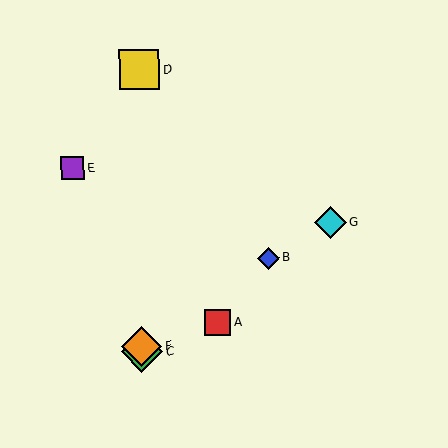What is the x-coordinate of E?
Object E is at x≈73.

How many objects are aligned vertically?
3 objects (C, D, F) are aligned vertically.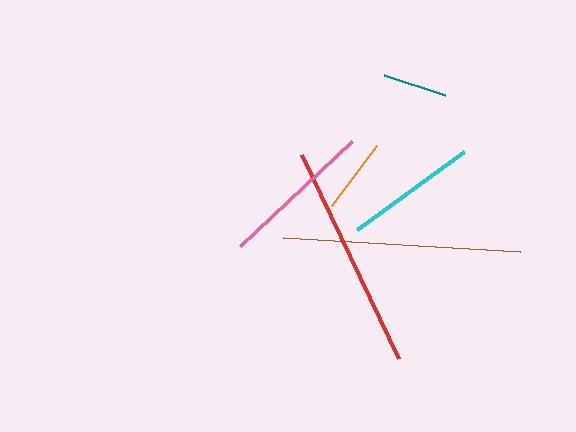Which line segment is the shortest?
The teal line is the shortest at approximately 64 pixels.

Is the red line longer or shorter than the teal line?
The red line is longer than the teal line.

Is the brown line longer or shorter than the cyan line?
The brown line is longer than the cyan line.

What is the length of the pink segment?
The pink segment is approximately 153 pixels long.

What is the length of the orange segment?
The orange segment is approximately 75 pixels long.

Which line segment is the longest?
The brown line is the longest at approximately 237 pixels.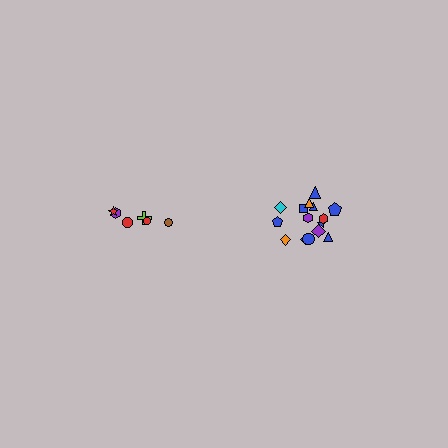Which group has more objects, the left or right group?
The right group.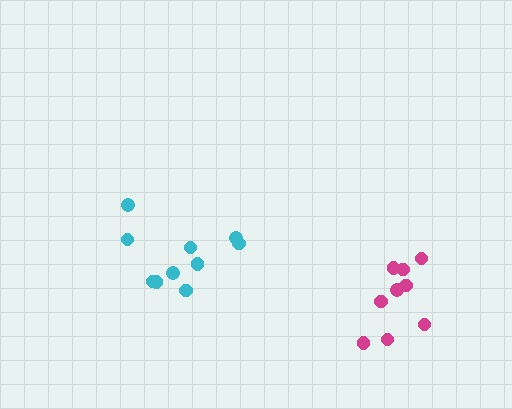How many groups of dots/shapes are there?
There are 2 groups.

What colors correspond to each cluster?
The clusters are colored: cyan, magenta.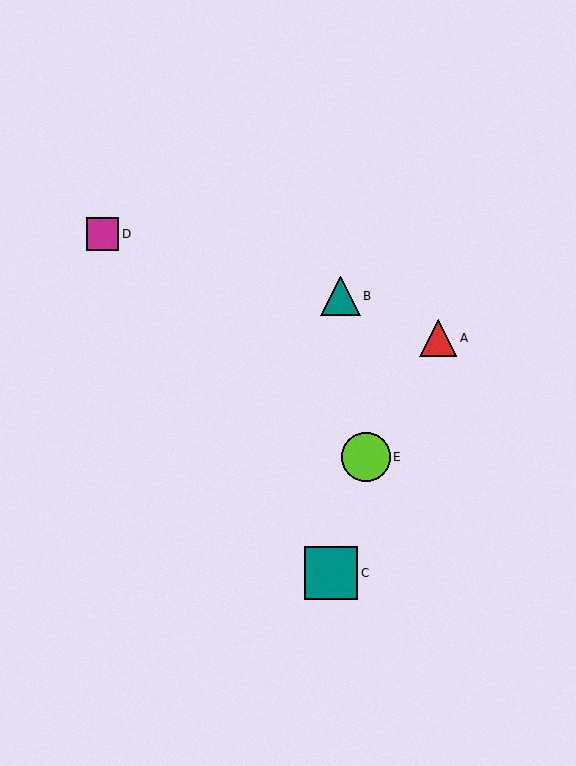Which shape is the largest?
The teal square (labeled C) is the largest.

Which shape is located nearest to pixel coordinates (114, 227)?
The magenta square (labeled D) at (103, 234) is nearest to that location.